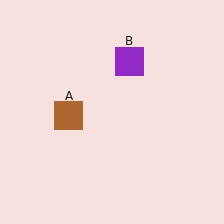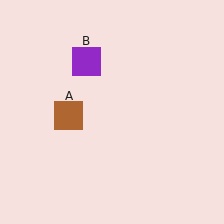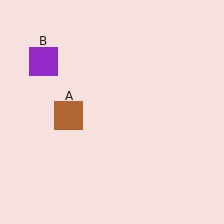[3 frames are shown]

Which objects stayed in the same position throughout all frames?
Brown square (object A) remained stationary.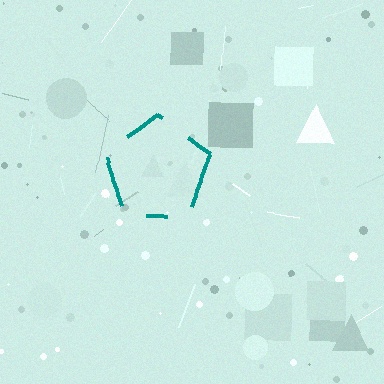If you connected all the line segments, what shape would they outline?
They would outline a pentagon.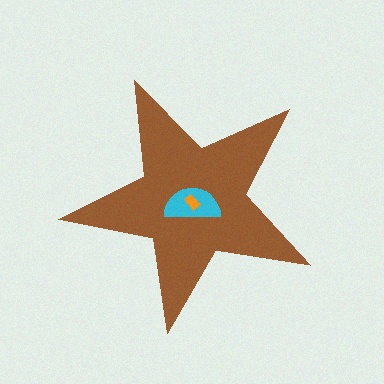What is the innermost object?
The orange rectangle.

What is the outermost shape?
The brown star.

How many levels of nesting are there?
3.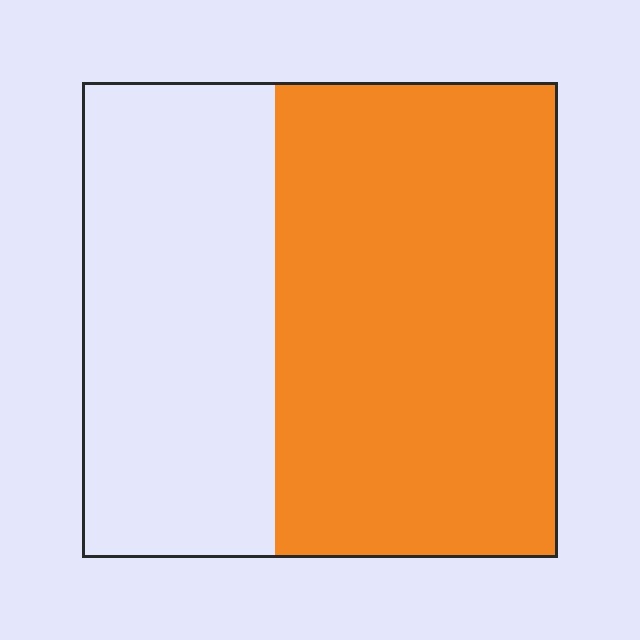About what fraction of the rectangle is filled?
About three fifths (3/5).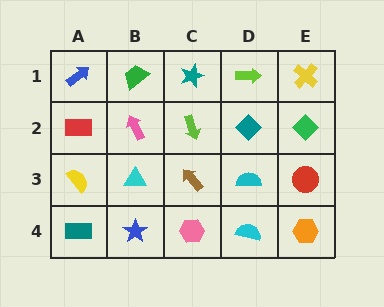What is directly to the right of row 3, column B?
A brown arrow.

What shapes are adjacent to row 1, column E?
A green diamond (row 2, column E), a lime arrow (row 1, column D).